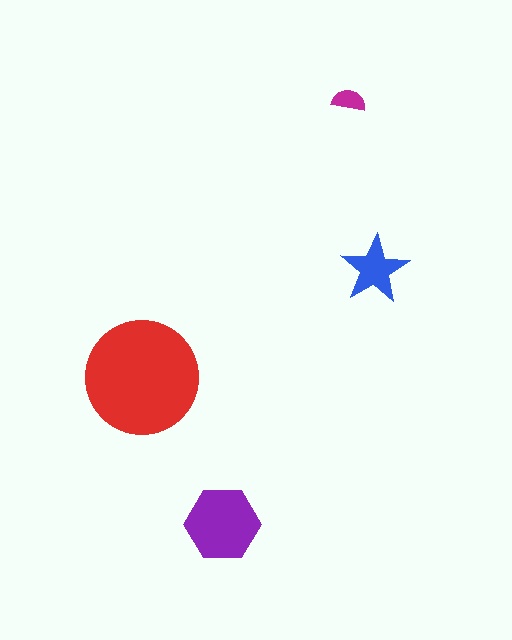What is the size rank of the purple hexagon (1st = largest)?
2nd.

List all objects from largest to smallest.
The red circle, the purple hexagon, the blue star, the magenta semicircle.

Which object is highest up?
The magenta semicircle is topmost.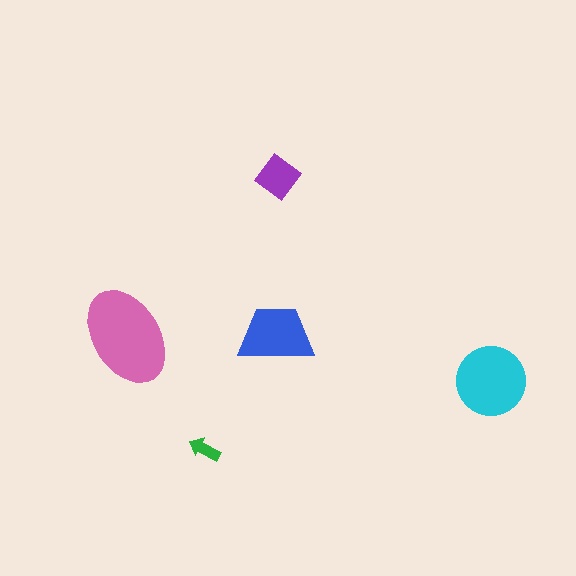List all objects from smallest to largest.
The green arrow, the purple diamond, the blue trapezoid, the cyan circle, the pink ellipse.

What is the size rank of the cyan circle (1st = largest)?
2nd.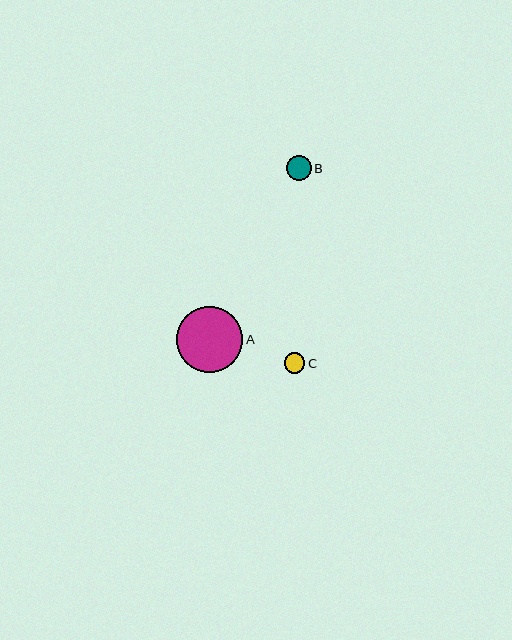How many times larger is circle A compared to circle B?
Circle A is approximately 2.6 times the size of circle B.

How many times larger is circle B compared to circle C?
Circle B is approximately 1.2 times the size of circle C.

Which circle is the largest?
Circle A is the largest with a size of approximately 66 pixels.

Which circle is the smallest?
Circle C is the smallest with a size of approximately 20 pixels.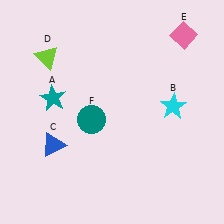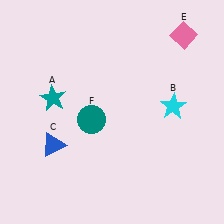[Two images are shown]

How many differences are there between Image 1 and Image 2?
There is 1 difference between the two images.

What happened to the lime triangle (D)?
The lime triangle (D) was removed in Image 2. It was in the top-left area of Image 1.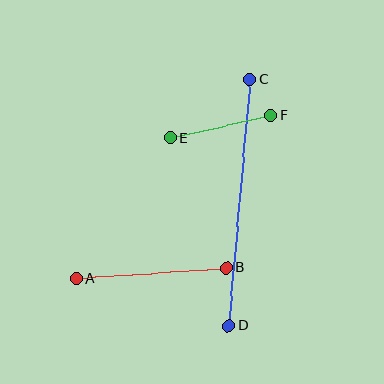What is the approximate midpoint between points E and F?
The midpoint is at approximately (221, 127) pixels.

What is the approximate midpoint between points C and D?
The midpoint is at approximately (239, 202) pixels.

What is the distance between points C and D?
The distance is approximately 247 pixels.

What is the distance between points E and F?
The distance is approximately 103 pixels.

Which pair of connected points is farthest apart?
Points C and D are farthest apart.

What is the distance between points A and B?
The distance is approximately 150 pixels.